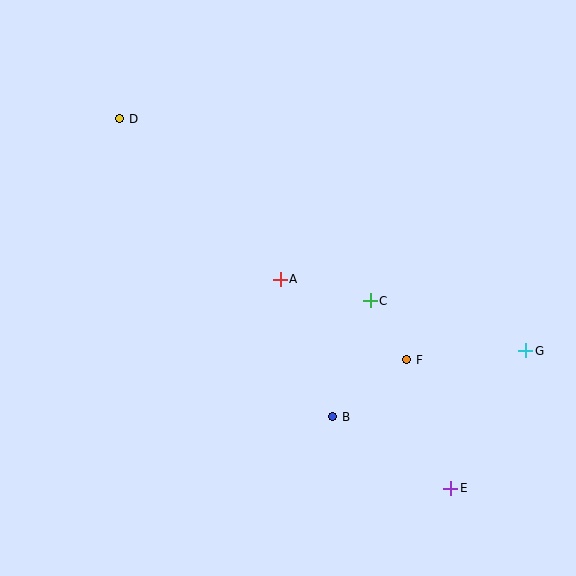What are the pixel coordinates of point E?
Point E is at (451, 488).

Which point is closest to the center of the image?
Point A at (280, 279) is closest to the center.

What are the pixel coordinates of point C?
Point C is at (370, 301).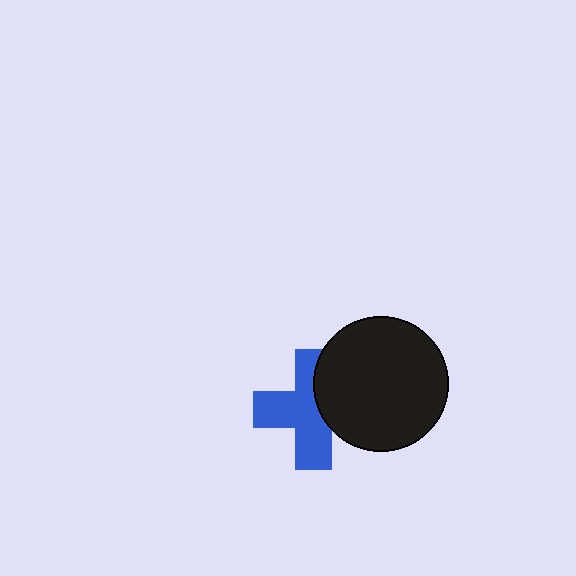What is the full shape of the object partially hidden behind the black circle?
The partially hidden object is a blue cross.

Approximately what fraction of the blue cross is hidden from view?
Roughly 36% of the blue cross is hidden behind the black circle.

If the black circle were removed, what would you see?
You would see the complete blue cross.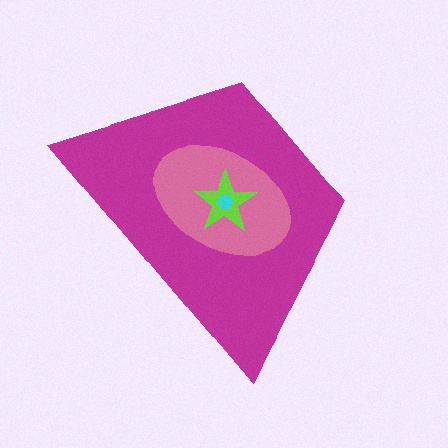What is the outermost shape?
The magenta trapezoid.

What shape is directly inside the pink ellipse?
The lime star.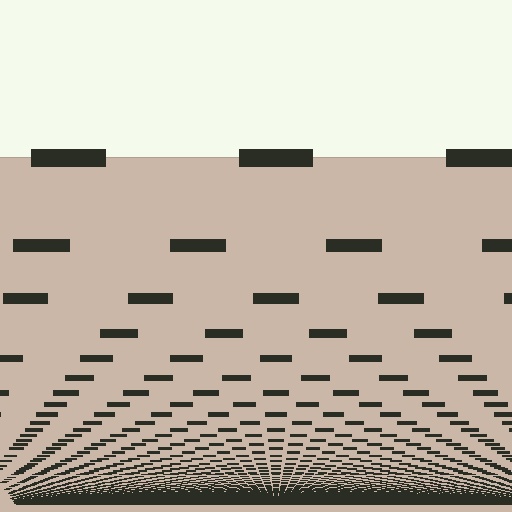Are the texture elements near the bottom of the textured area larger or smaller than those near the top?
Smaller. The gradient is inverted — elements near the bottom are smaller and denser.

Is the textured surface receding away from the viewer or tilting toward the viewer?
The surface appears to tilt toward the viewer. Texture elements get larger and sparser toward the top.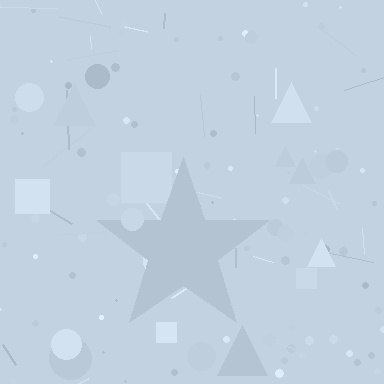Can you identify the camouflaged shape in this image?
The camouflaged shape is a star.